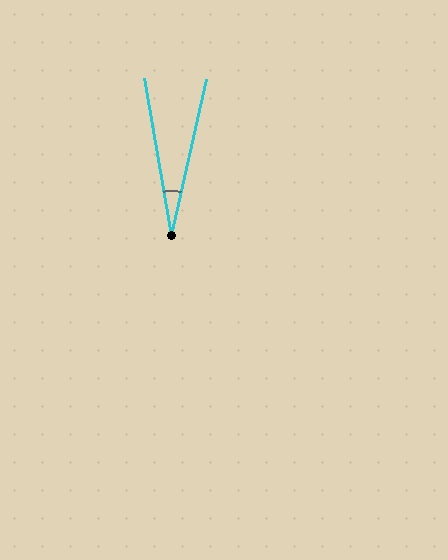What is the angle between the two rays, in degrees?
Approximately 22 degrees.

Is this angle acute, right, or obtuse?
It is acute.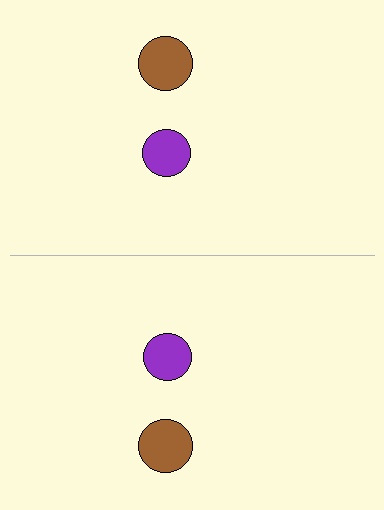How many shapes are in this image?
There are 4 shapes in this image.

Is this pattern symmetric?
Yes, this pattern has bilateral (reflection) symmetry.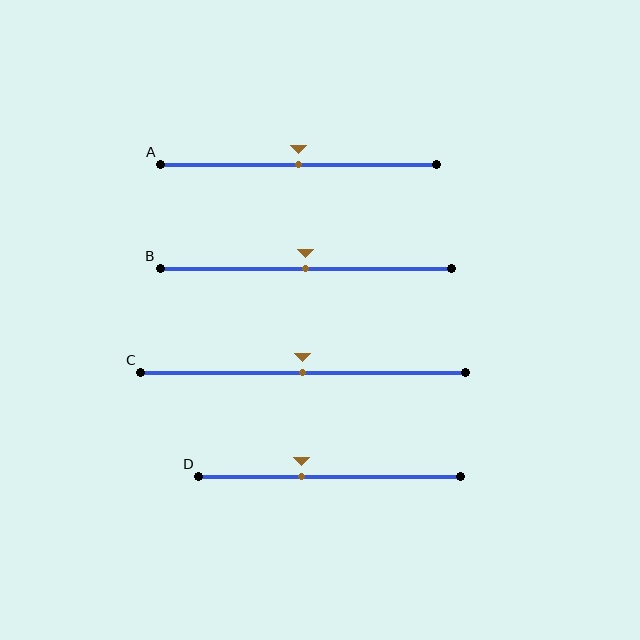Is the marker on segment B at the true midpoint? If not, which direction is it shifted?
Yes, the marker on segment B is at the true midpoint.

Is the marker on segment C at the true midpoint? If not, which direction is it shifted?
Yes, the marker on segment C is at the true midpoint.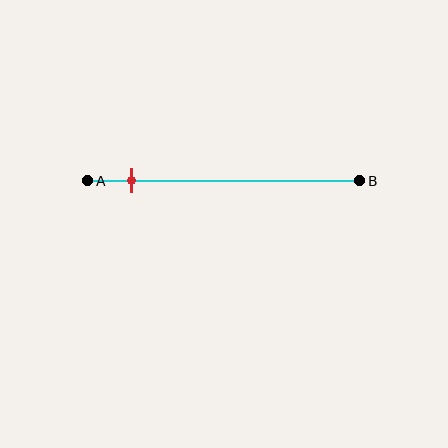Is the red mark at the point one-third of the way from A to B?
No, the mark is at about 15% from A, not at the 33% one-third point.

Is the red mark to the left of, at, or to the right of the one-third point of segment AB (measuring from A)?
The red mark is to the left of the one-third point of segment AB.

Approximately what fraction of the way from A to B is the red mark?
The red mark is approximately 15% of the way from A to B.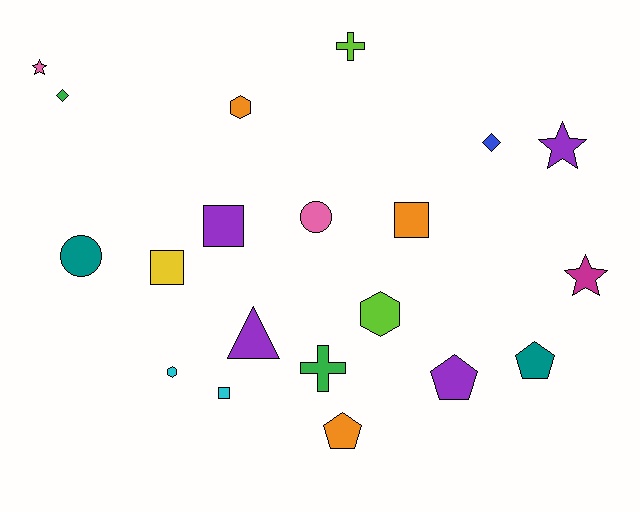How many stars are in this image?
There are 3 stars.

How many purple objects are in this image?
There are 4 purple objects.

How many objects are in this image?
There are 20 objects.